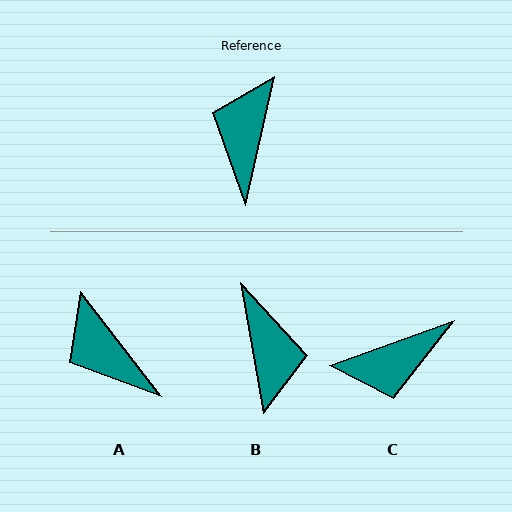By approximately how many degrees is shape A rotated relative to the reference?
Approximately 50 degrees counter-clockwise.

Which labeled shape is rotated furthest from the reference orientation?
B, about 158 degrees away.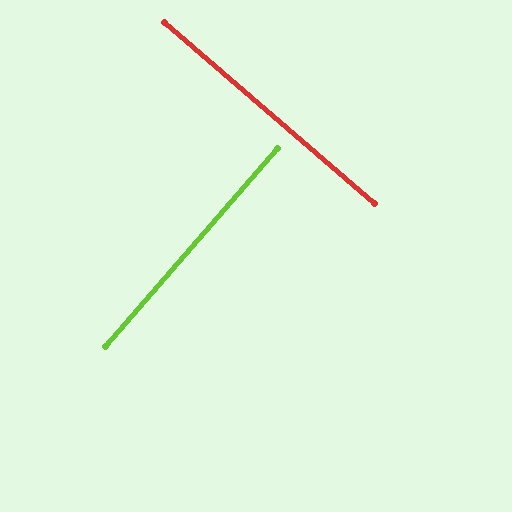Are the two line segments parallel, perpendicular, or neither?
Perpendicular — they meet at approximately 90°.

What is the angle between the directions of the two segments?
Approximately 90 degrees.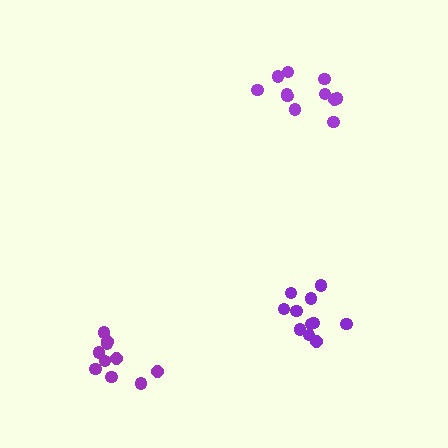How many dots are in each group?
Group 1: 11 dots, Group 2: 11 dots, Group 3: 10 dots (32 total).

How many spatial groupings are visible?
There are 3 spatial groupings.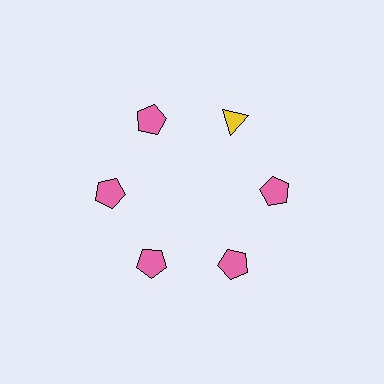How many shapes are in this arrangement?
There are 6 shapes arranged in a ring pattern.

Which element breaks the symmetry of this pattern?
The yellow triangle at roughly the 1 o'clock position breaks the symmetry. All other shapes are pink pentagons.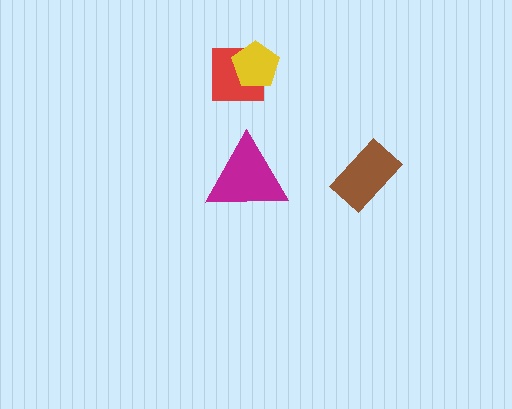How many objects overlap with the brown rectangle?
0 objects overlap with the brown rectangle.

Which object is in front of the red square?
The yellow pentagon is in front of the red square.